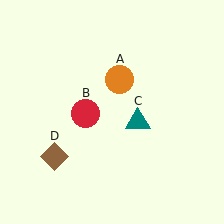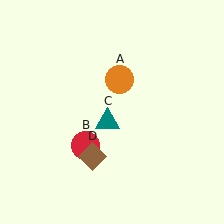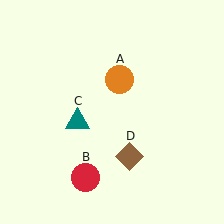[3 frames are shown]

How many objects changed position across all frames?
3 objects changed position: red circle (object B), teal triangle (object C), brown diamond (object D).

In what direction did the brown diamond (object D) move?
The brown diamond (object D) moved right.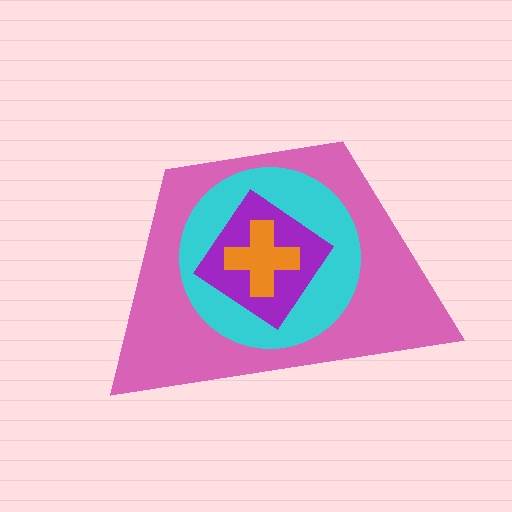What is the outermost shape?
The pink trapezoid.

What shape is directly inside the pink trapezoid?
The cyan circle.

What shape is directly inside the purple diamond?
The orange cross.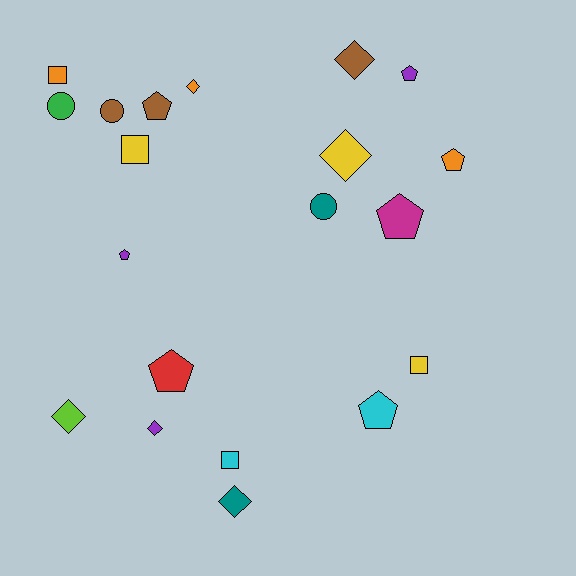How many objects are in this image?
There are 20 objects.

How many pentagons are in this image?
There are 7 pentagons.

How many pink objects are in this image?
There are no pink objects.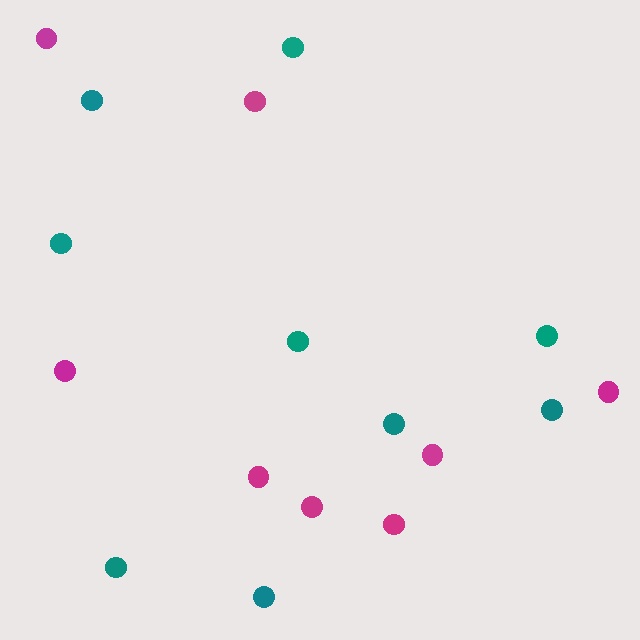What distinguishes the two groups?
There are 2 groups: one group of magenta circles (8) and one group of teal circles (9).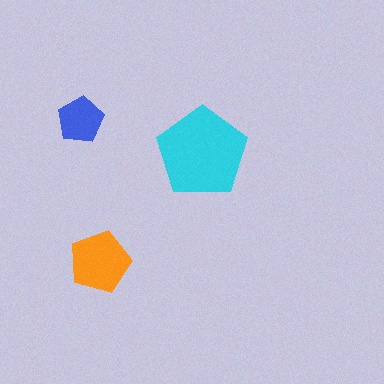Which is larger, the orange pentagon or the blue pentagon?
The orange one.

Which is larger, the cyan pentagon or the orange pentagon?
The cyan one.